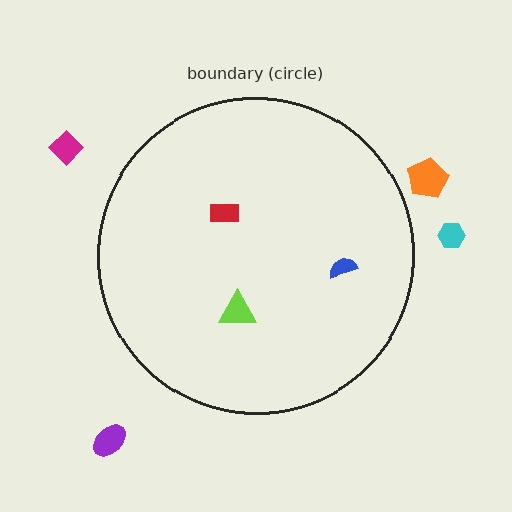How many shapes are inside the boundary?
3 inside, 4 outside.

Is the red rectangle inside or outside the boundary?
Inside.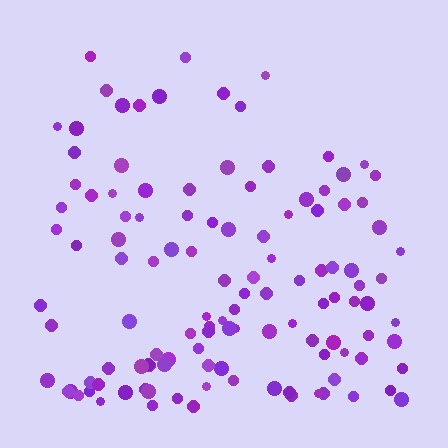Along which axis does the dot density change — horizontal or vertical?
Vertical.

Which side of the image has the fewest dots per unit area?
The top.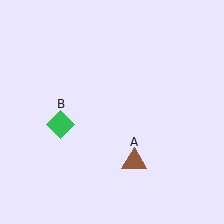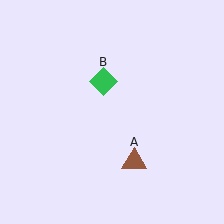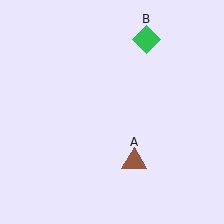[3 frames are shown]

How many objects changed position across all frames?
1 object changed position: green diamond (object B).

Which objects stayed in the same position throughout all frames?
Brown triangle (object A) remained stationary.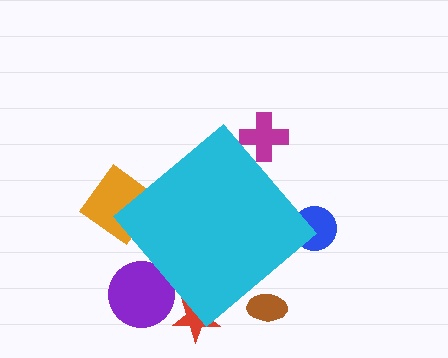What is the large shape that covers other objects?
A cyan diamond.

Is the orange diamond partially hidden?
Yes, the orange diamond is partially hidden behind the cyan diamond.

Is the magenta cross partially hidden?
Yes, the magenta cross is partially hidden behind the cyan diamond.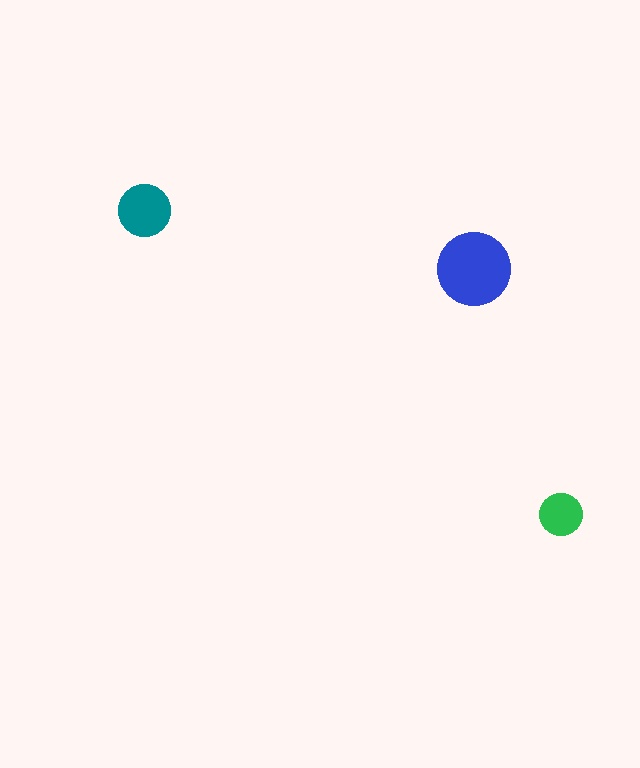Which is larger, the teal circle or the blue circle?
The blue one.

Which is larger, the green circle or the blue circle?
The blue one.